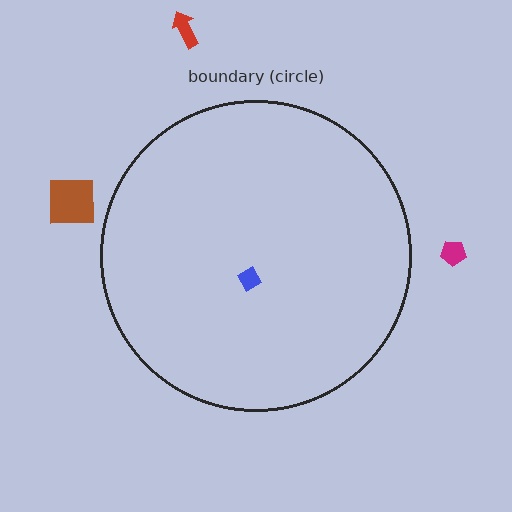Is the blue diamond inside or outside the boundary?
Inside.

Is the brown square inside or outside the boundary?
Outside.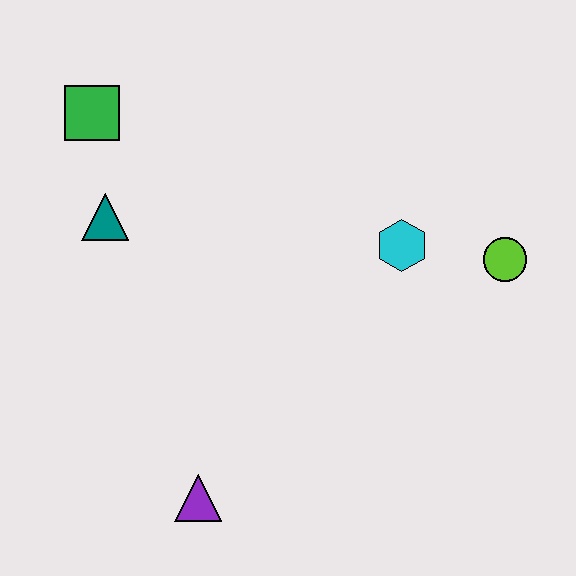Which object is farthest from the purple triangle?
The green square is farthest from the purple triangle.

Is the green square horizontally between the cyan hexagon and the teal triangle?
No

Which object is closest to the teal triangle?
The green square is closest to the teal triangle.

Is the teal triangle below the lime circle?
No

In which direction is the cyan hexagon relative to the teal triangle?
The cyan hexagon is to the right of the teal triangle.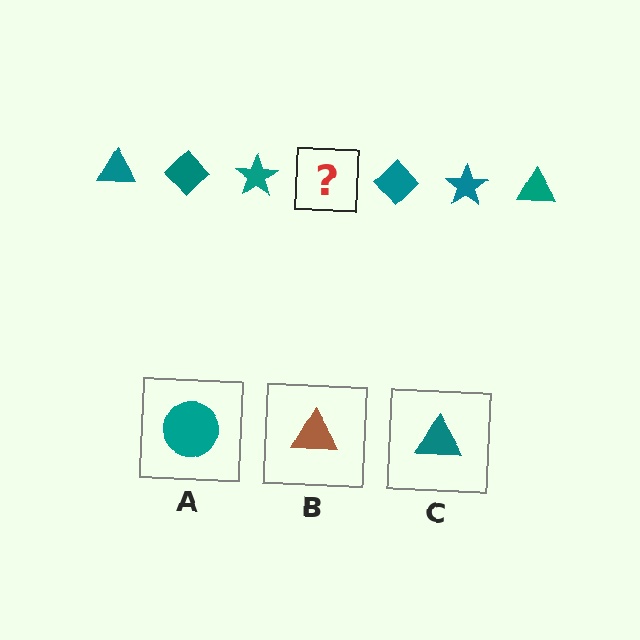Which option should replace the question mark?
Option C.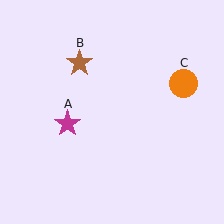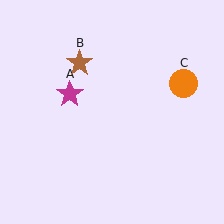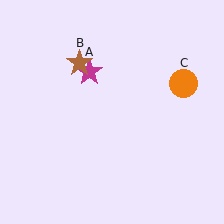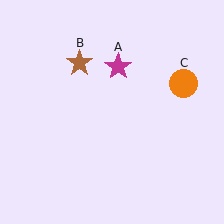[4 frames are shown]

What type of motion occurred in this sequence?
The magenta star (object A) rotated clockwise around the center of the scene.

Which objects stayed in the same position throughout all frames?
Brown star (object B) and orange circle (object C) remained stationary.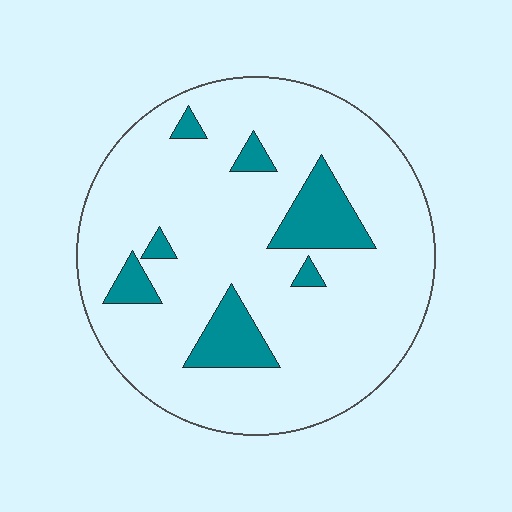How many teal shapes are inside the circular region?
7.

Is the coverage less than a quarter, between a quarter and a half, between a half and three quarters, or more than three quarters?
Less than a quarter.